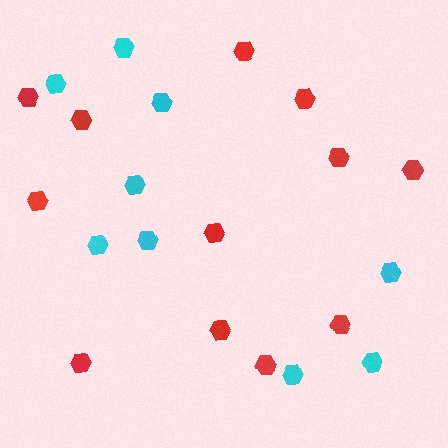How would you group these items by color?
There are 2 groups: one group of cyan hexagons (9) and one group of red hexagons (12).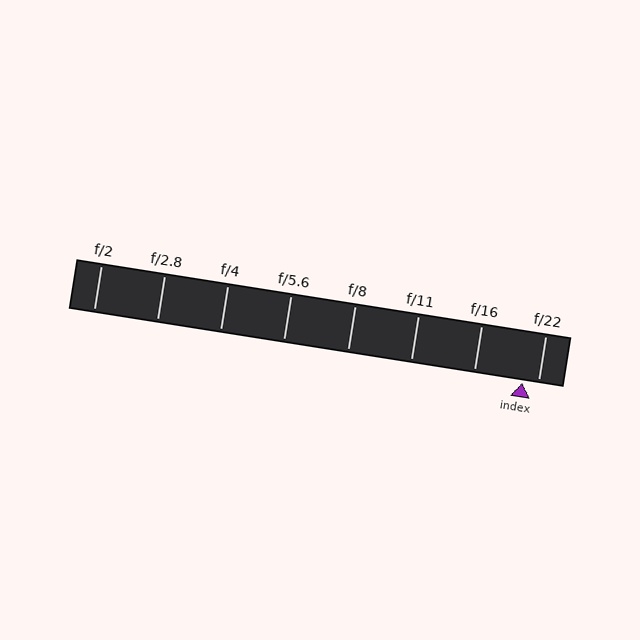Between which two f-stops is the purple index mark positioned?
The index mark is between f/16 and f/22.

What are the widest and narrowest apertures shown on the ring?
The widest aperture shown is f/2 and the narrowest is f/22.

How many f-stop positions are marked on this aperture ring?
There are 8 f-stop positions marked.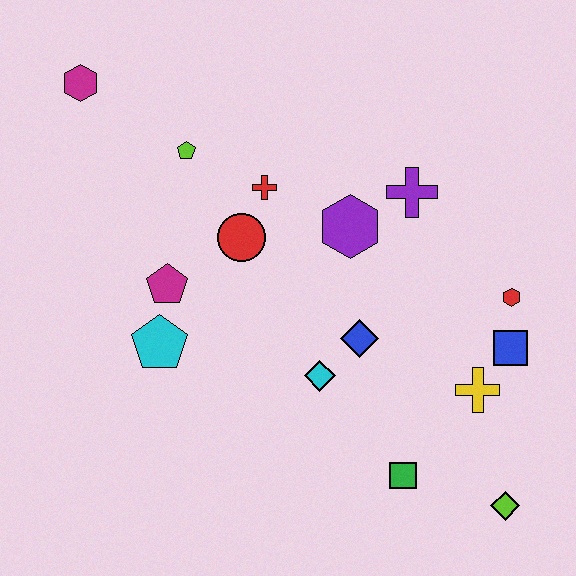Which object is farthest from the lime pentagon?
The lime diamond is farthest from the lime pentagon.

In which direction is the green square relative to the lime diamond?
The green square is to the left of the lime diamond.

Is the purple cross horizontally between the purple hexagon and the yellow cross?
Yes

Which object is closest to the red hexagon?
The blue square is closest to the red hexagon.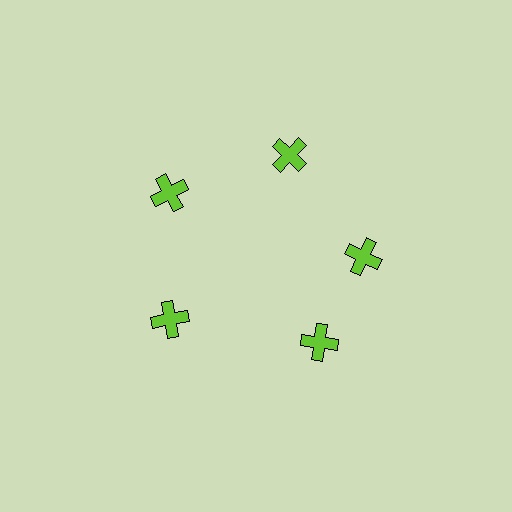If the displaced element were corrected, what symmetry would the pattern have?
It would have 5-fold rotational symmetry — the pattern would map onto itself every 72 degrees.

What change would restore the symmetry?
The symmetry would be restored by rotating it back into even spacing with its neighbors so that all 5 crosses sit at equal angles and equal distance from the center.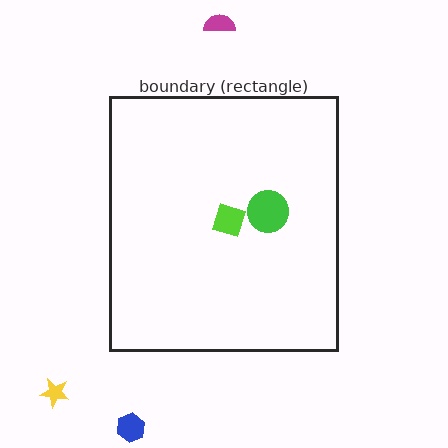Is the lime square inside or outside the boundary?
Inside.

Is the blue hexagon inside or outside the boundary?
Outside.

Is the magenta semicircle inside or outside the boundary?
Outside.